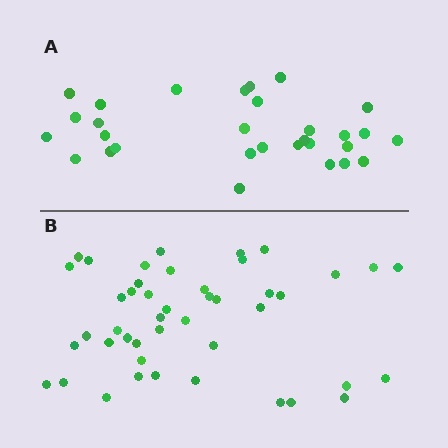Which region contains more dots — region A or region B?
Region B (the bottom region) has more dots.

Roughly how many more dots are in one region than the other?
Region B has approximately 15 more dots than region A.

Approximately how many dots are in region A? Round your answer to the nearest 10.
About 30 dots.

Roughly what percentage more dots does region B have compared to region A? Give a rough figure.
About 50% more.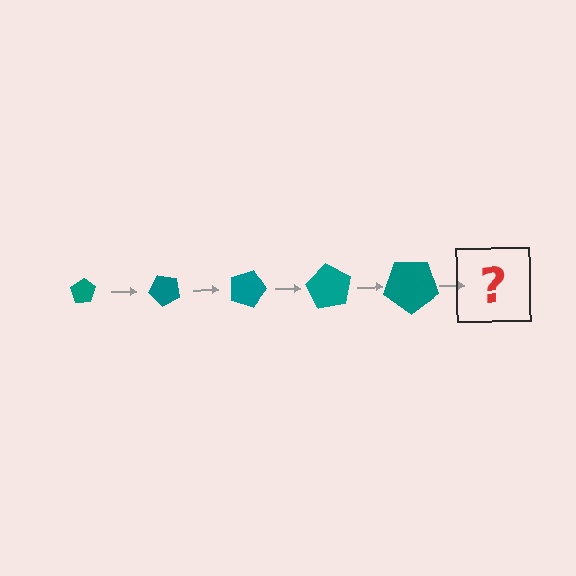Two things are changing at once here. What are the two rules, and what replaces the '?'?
The two rules are that the pentagon grows larger each step and it rotates 45 degrees each step. The '?' should be a pentagon, larger than the previous one and rotated 225 degrees from the start.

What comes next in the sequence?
The next element should be a pentagon, larger than the previous one and rotated 225 degrees from the start.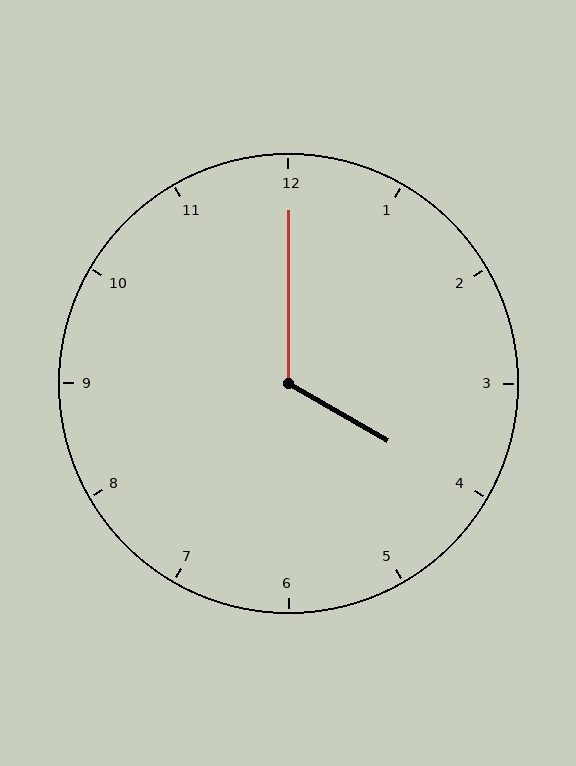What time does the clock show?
4:00.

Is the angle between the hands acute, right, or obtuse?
It is obtuse.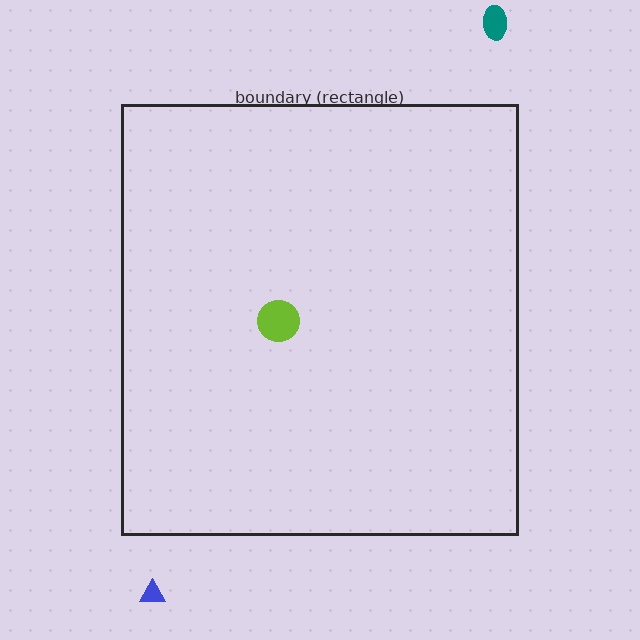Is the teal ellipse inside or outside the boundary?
Outside.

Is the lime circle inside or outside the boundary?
Inside.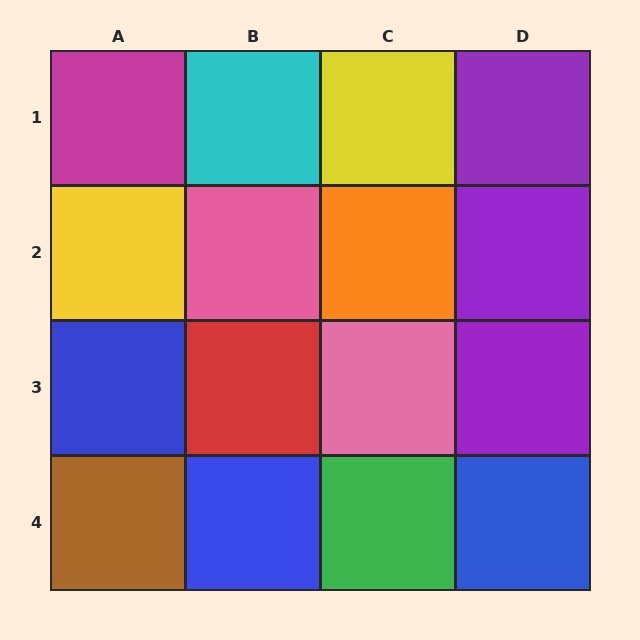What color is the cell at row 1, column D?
Purple.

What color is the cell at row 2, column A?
Yellow.